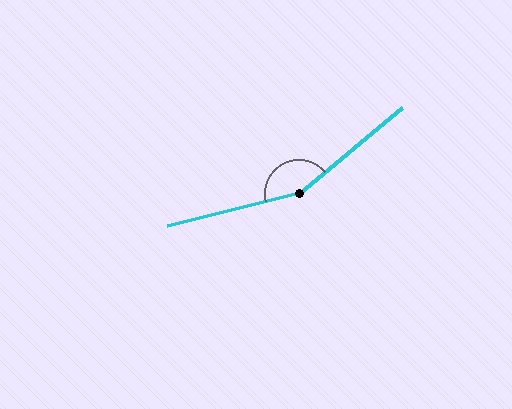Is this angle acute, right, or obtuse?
It is obtuse.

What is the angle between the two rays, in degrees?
Approximately 154 degrees.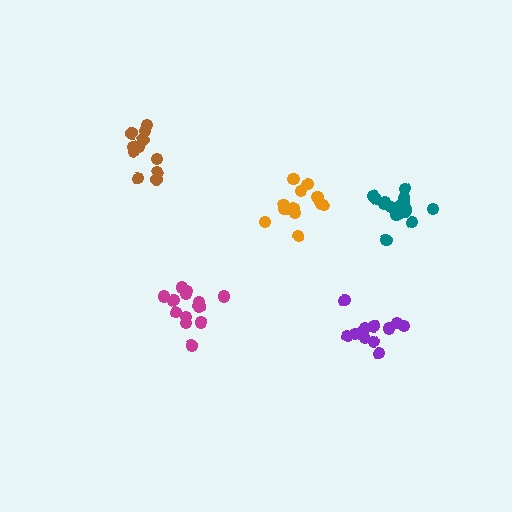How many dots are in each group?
Group 1: 14 dots, Group 2: 13 dots, Group 3: 12 dots, Group 4: 17 dots, Group 5: 11 dots (67 total).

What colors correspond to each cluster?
The clusters are colored: magenta, orange, purple, teal, brown.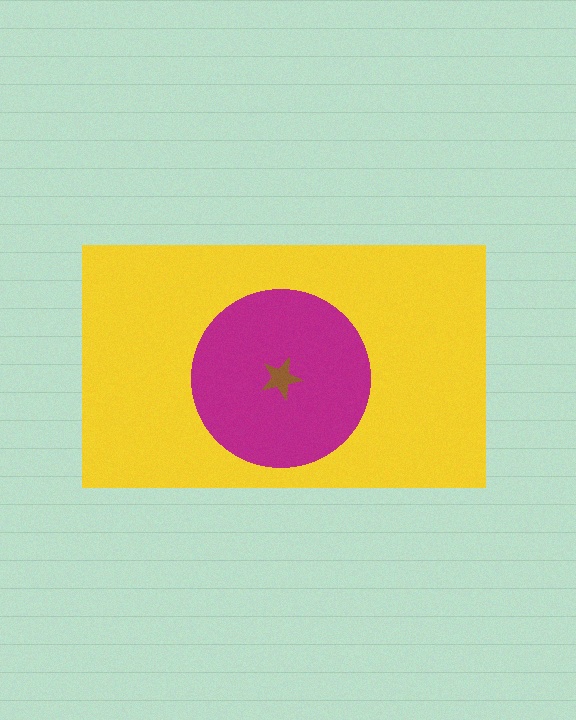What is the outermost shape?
The yellow rectangle.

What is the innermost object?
The brown star.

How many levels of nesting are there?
3.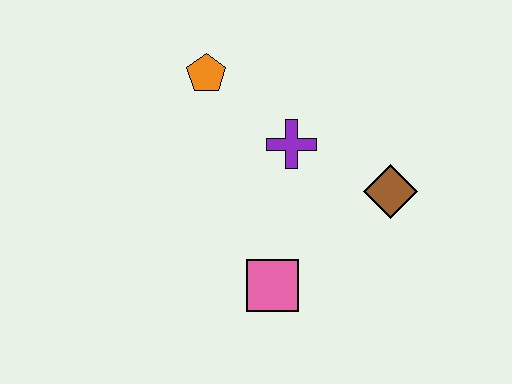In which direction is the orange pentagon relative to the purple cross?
The orange pentagon is to the left of the purple cross.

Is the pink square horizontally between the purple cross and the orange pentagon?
Yes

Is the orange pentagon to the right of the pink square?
No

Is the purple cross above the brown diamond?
Yes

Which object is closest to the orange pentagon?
The purple cross is closest to the orange pentagon.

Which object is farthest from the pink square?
The orange pentagon is farthest from the pink square.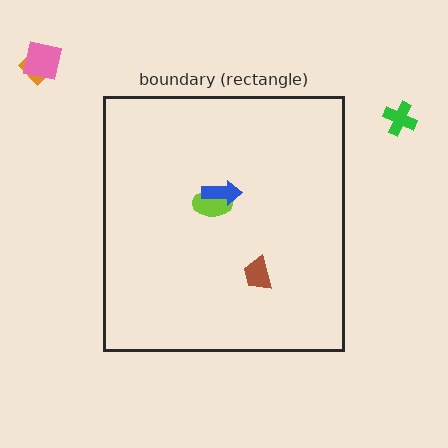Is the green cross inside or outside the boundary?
Outside.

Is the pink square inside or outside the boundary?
Outside.